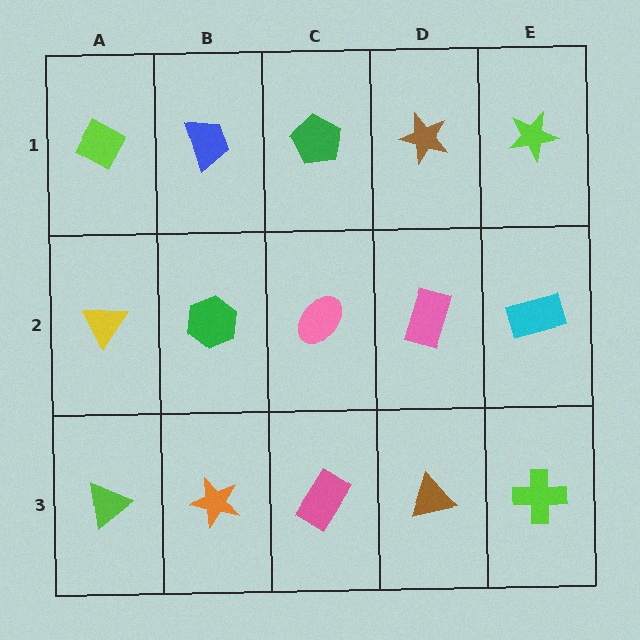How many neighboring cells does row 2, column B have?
4.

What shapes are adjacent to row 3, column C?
A pink ellipse (row 2, column C), an orange star (row 3, column B), a brown triangle (row 3, column D).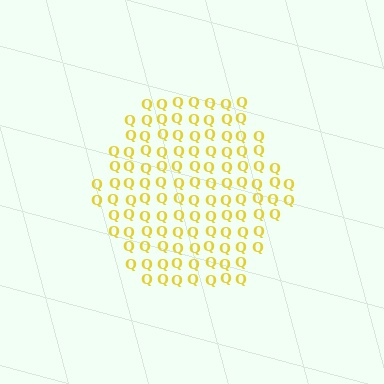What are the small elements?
The small elements are letter Q's.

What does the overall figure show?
The overall figure shows a hexagon.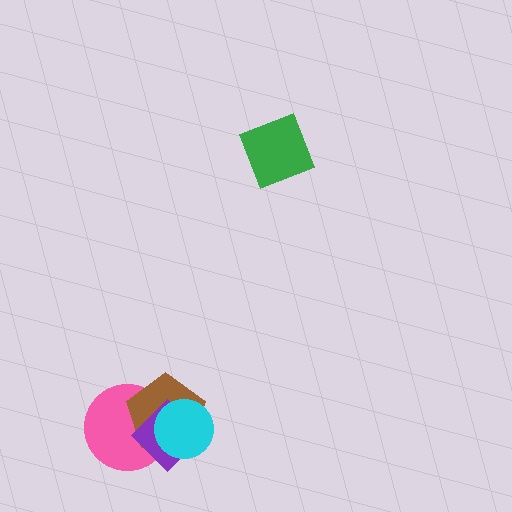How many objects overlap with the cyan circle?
3 objects overlap with the cyan circle.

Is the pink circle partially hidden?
Yes, it is partially covered by another shape.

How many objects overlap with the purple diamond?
3 objects overlap with the purple diamond.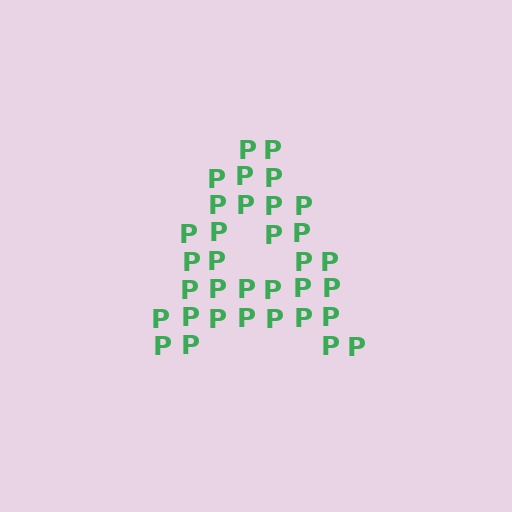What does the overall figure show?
The overall figure shows the letter A.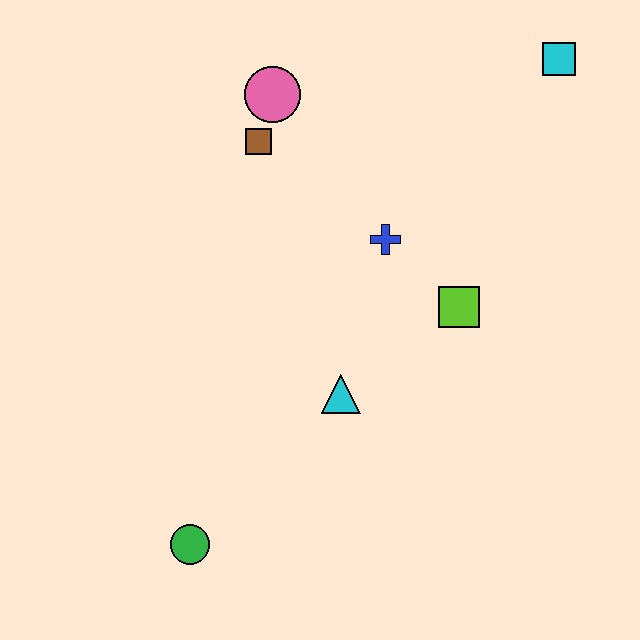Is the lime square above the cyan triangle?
Yes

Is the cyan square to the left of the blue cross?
No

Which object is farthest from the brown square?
The green circle is farthest from the brown square.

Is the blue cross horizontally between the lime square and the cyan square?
No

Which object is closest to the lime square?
The blue cross is closest to the lime square.